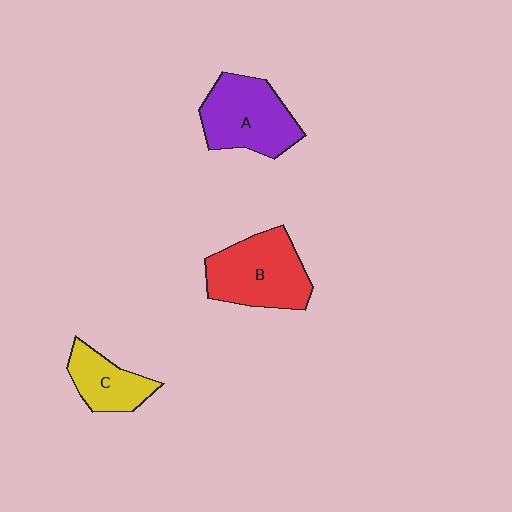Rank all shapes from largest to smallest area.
From largest to smallest: B (red), A (purple), C (yellow).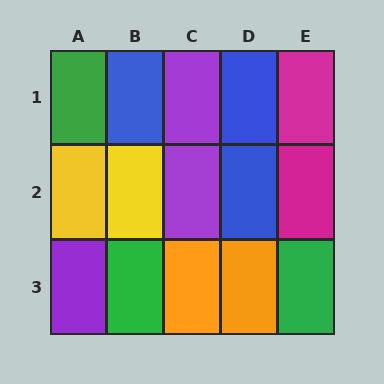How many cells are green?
3 cells are green.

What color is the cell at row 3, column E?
Green.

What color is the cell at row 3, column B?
Green.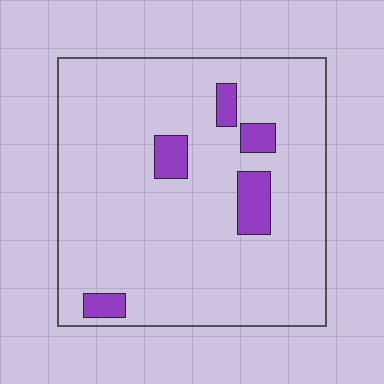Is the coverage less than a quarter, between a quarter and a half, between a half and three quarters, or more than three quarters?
Less than a quarter.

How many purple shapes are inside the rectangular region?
5.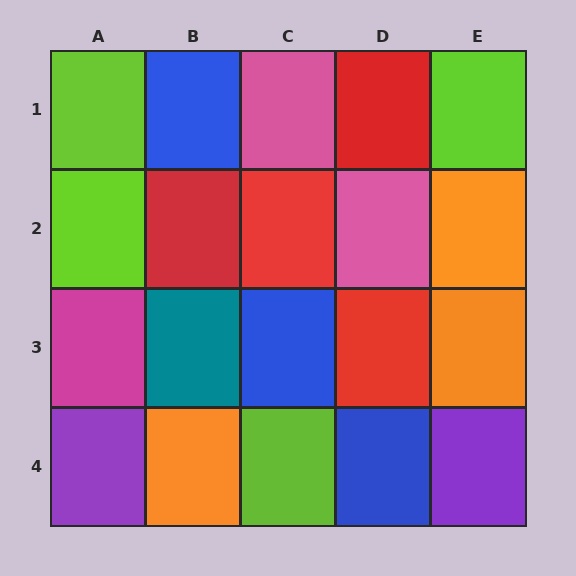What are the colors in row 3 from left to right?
Magenta, teal, blue, red, orange.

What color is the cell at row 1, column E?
Lime.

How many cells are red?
4 cells are red.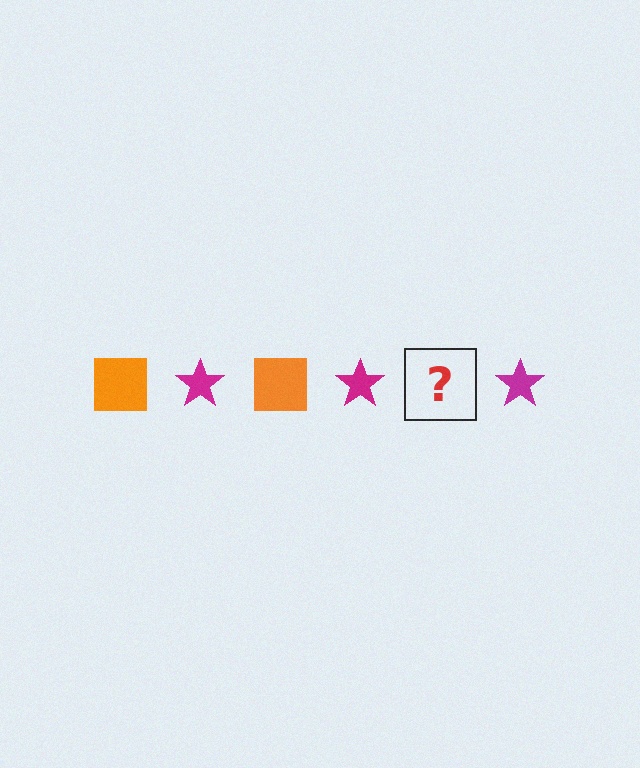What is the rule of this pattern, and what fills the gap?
The rule is that the pattern alternates between orange square and magenta star. The gap should be filled with an orange square.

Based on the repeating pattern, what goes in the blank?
The blank should be an orange square.